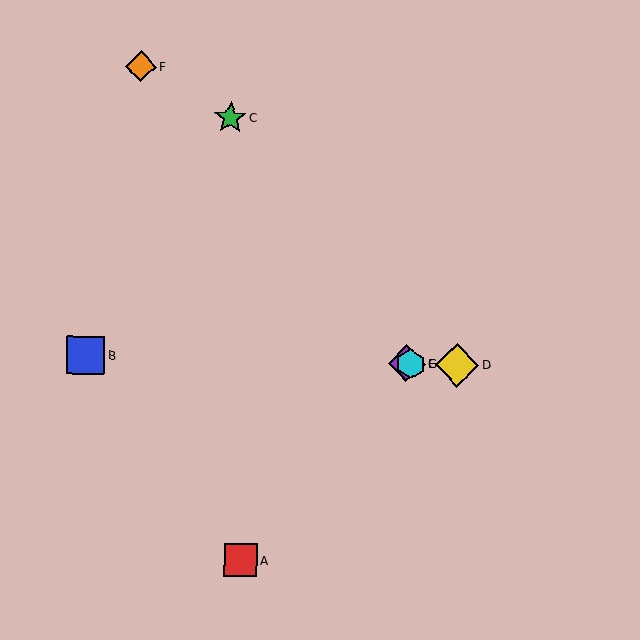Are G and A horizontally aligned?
No, G is at y≈364 and A is at y≈560.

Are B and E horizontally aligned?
Yes, both are at y≈355.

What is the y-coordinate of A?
Object A is at y≈560.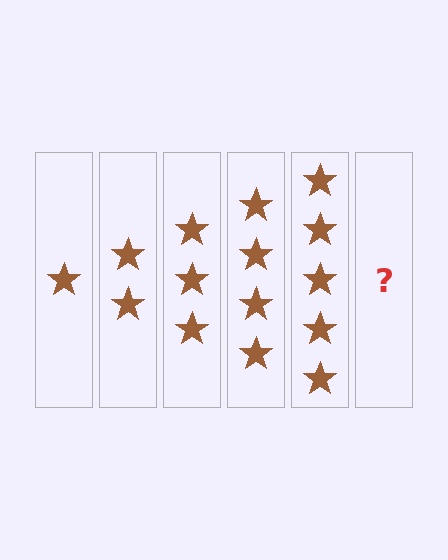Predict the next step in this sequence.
The next step is 6 stars.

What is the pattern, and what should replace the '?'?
The pattern is that each step adds one more star. The '?' should be 6 stars.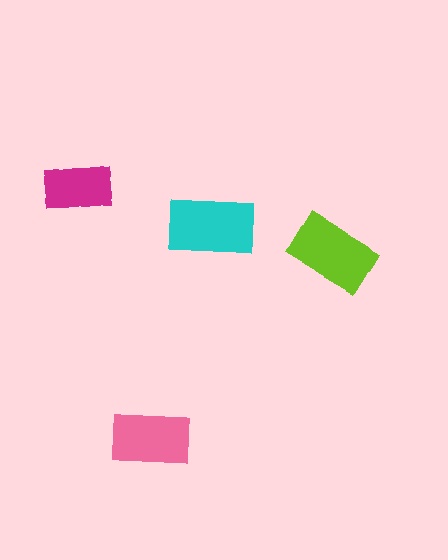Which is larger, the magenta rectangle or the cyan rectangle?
The cyan one.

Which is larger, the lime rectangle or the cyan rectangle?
The cyan one.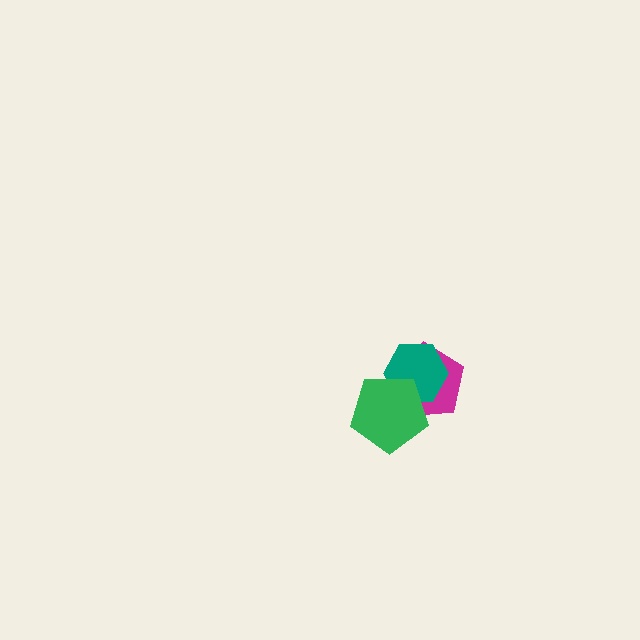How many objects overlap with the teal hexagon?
2 objects overlap with the teal hexagon.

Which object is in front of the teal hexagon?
The green pentagon is in front of the teal hexagon.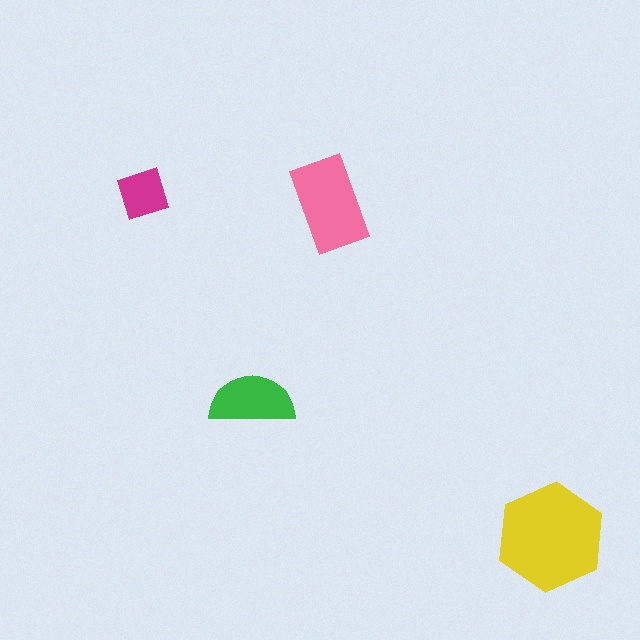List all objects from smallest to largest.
The magenta diamond, the green semicircle, the pink rectangle, the yellow hexagon.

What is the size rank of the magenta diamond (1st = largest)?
4th.